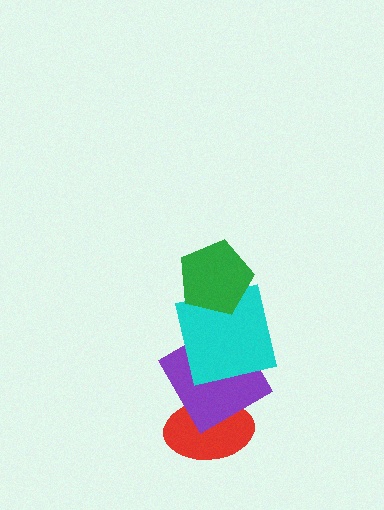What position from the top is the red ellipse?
The red ellipse is 4th from the top.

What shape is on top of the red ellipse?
The purple square is on top of the red ellipse.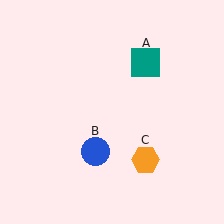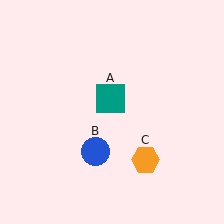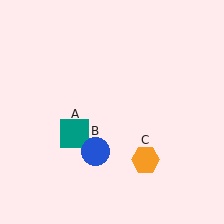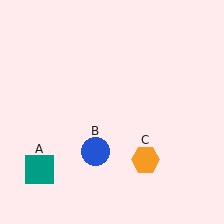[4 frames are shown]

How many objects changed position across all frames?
1 object changed position: teal square (object A).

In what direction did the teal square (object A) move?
The teal square (object A) moved down and to the left.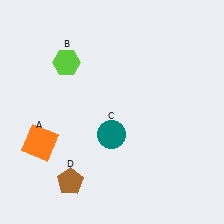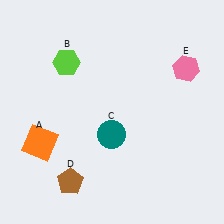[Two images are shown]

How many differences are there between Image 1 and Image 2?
There is 1 difference between the two images.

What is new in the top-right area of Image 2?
A pink hexagon (E) was added in the top-right area of Image 2.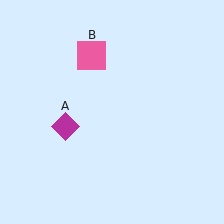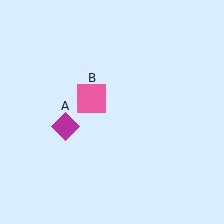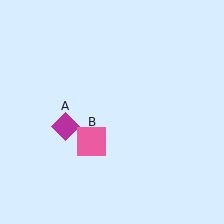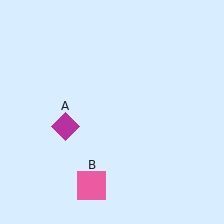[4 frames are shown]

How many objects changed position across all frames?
1 object changed position: pink square (object B).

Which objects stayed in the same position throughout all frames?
Magenta diamond (object A) remained stationary.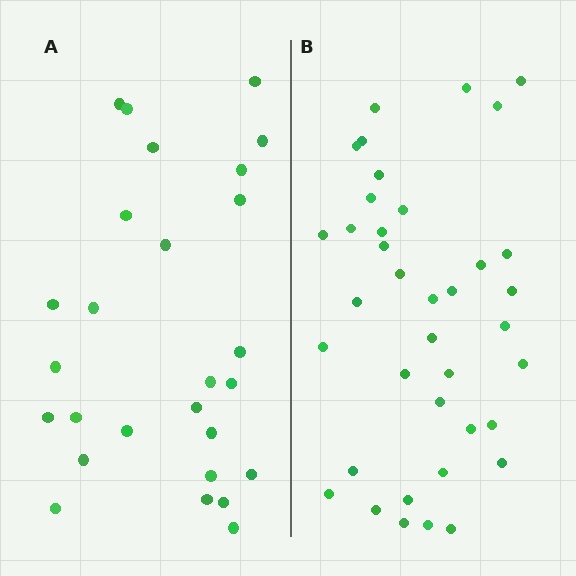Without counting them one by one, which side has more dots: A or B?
Region B (the right region) has more dots.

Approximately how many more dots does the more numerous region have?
Region B has roughly 12 or so more dots than region A.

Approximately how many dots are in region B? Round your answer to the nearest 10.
About 40 dots. (The exact count is 38, which rounds to 40.)